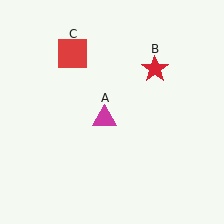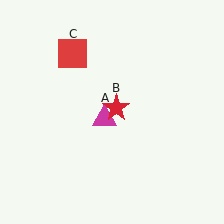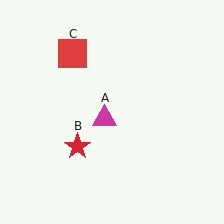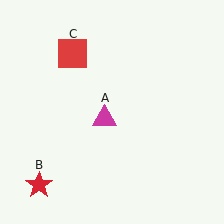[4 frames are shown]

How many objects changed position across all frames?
1 object changed position: red star (object B).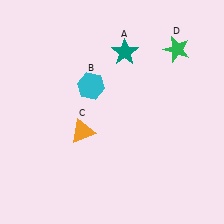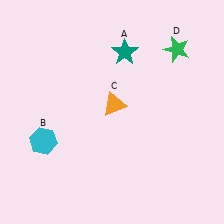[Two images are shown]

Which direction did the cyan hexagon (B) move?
The cyan hexagon (B) moved down.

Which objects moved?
The objects that moved are: the cyan hexagon (B), the orange triangle (C).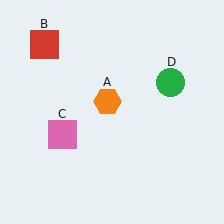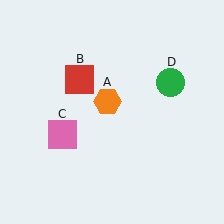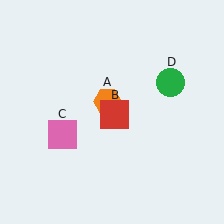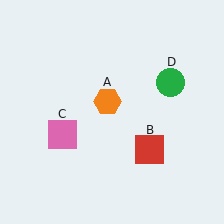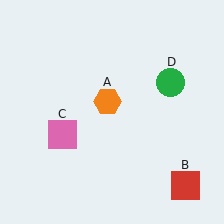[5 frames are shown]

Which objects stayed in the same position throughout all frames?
Orange hexagon (object A) and pink square (object C) and green circle (object D) remained stationary.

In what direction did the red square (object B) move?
The red square (object B) moved down and to the right.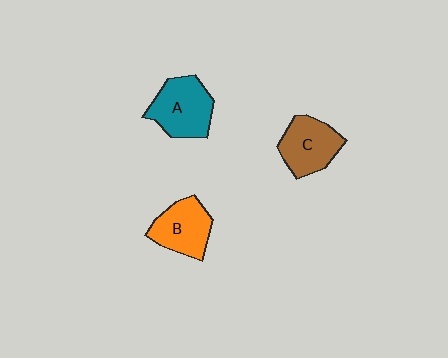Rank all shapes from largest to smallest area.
From largest to smallest: A (teal), C (brown), B (orange).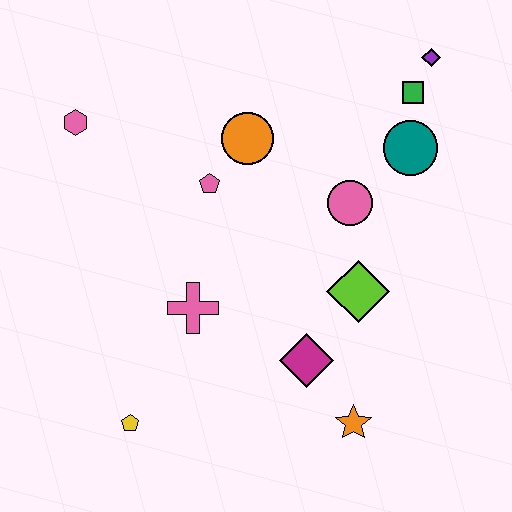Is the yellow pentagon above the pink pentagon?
No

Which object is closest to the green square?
The purple diamond is closest to the green square.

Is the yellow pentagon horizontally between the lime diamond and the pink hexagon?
Yes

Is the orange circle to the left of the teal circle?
Yes